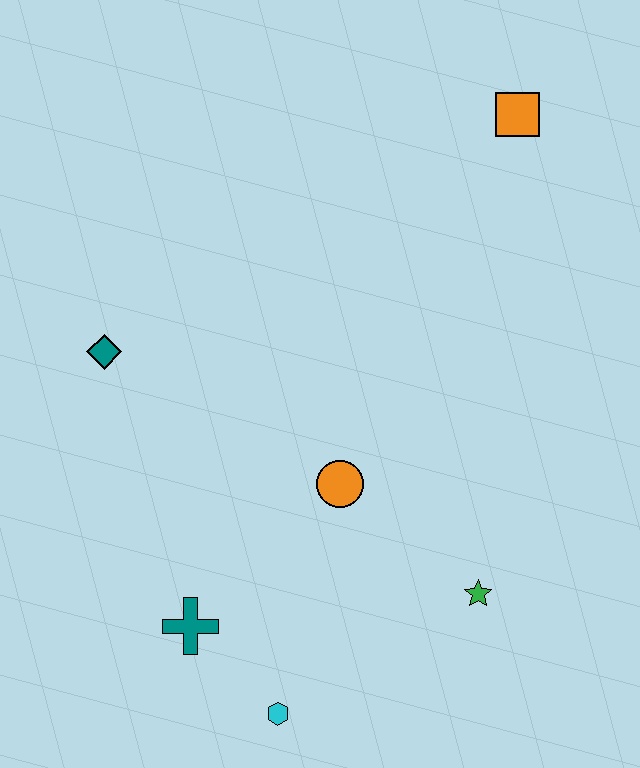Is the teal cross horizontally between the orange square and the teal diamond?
Yes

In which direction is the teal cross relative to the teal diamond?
The teal cross is below the teal diamond.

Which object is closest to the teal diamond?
The orange circle is closest to the teal diamond.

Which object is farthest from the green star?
The orange square is farthest from the green star.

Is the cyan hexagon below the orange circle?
Yes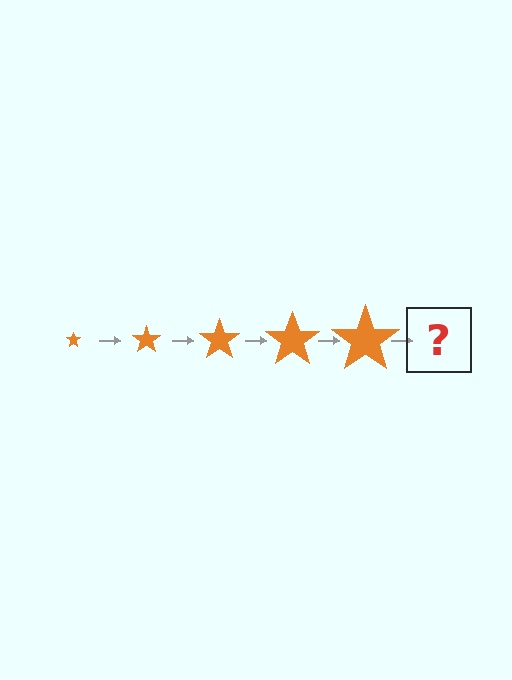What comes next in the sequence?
The next element should be an orange star, larger than the previous one.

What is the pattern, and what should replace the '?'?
The pattern is that the star gets progressively larger each step. The '?' should be an orange star, larger than the previous one.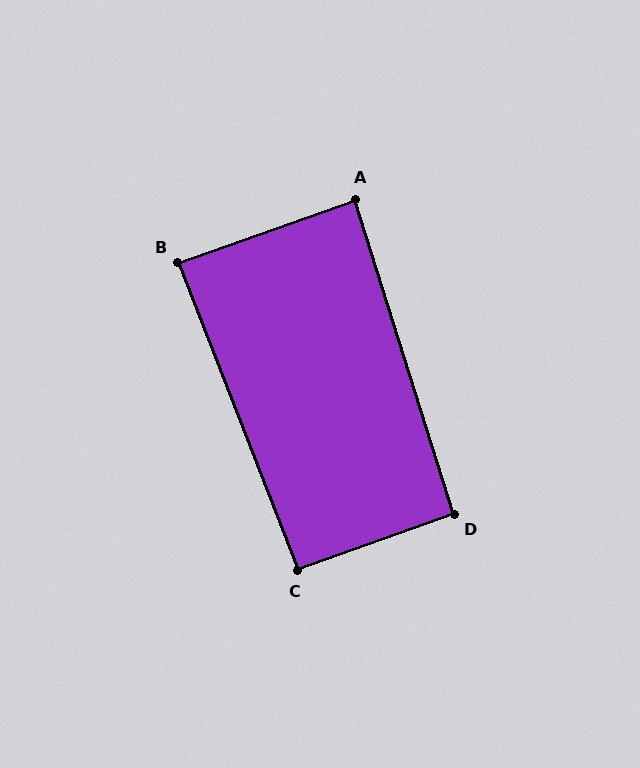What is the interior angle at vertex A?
Approximately 88 degrees (approximately right).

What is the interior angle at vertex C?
Approximately 92 degrees (approximately right).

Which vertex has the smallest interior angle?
B, at approximately 88 degrees.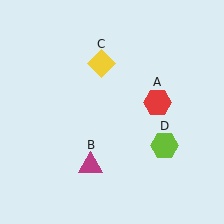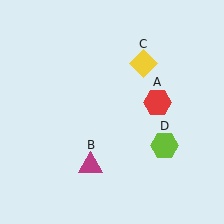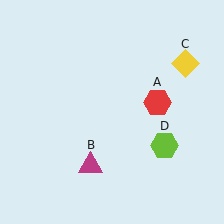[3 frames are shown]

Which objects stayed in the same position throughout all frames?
Red hexagon (object A) and magenta triangle (object B) and lime hexagon (object D) remained stationary.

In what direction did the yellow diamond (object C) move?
The yellow diamond (object C) moved right.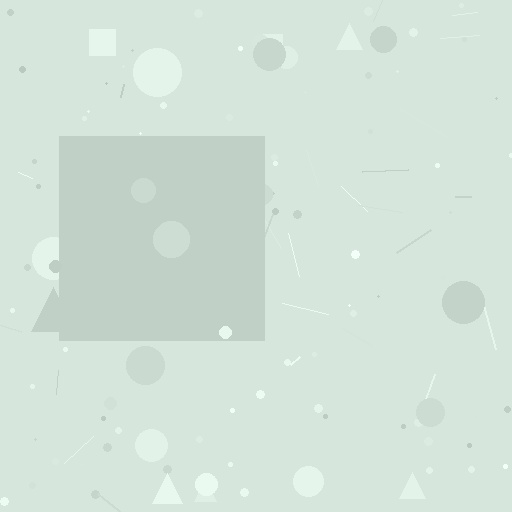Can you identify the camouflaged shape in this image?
The camouflaged shape is a square.